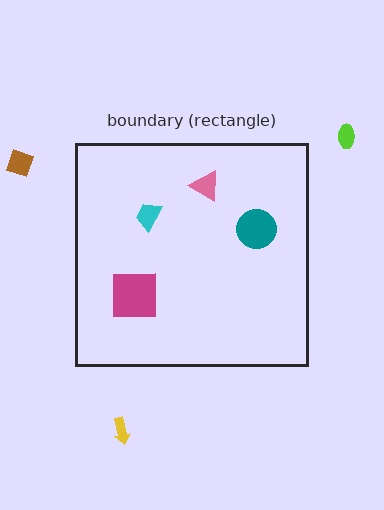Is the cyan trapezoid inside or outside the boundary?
Inside.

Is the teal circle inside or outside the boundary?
Inside.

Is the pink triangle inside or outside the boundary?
Inside.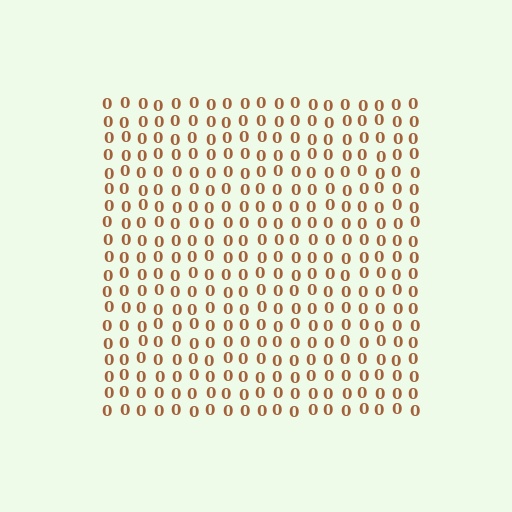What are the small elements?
The small elements are digit 0's.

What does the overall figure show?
The overall figure shows a square.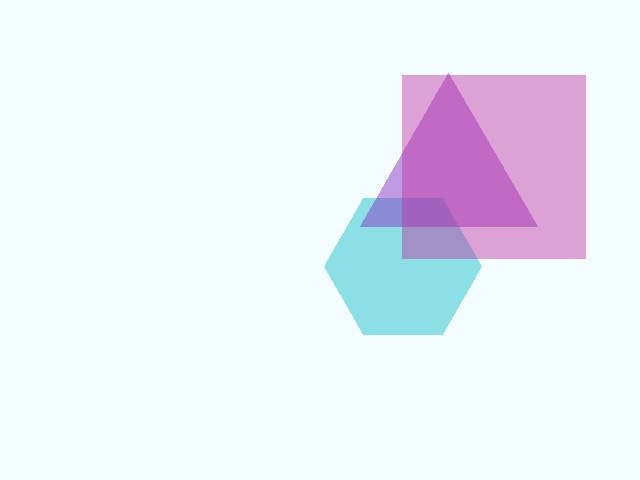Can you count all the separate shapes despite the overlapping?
Yes, there are 3 separate shapes.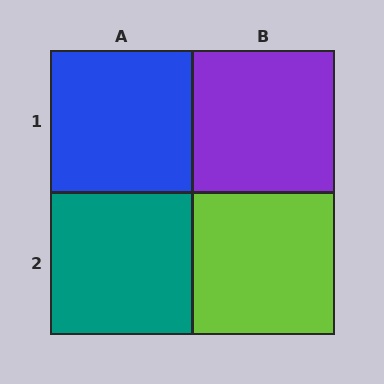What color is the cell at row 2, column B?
Lime.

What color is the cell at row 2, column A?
Teal.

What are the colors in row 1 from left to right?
Blue, purple.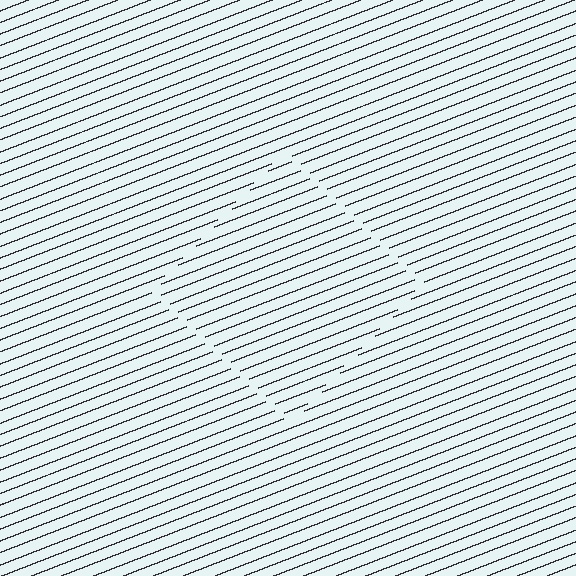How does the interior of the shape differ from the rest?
The interior of the shape contains the same grating, shifted by half a period — the contour is defined by the phase discontinuity where line-ends from the inner and outer gratings abut.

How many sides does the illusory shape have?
4 sides — the line-ends trace a square.